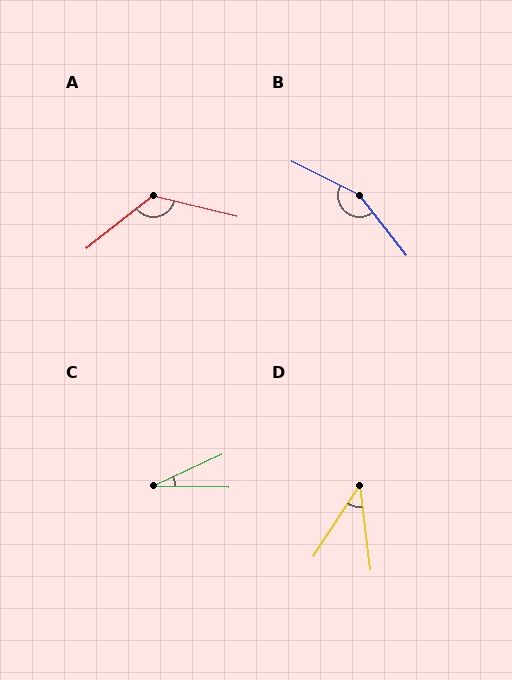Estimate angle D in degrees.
Approximately 41 degrees.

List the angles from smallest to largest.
C (26°), D (41°), A (127°), B (154°).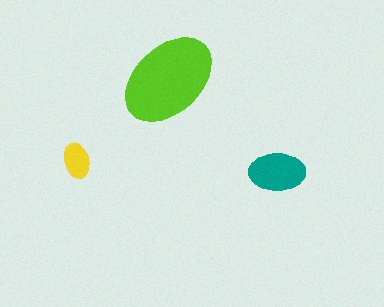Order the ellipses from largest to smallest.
the lime one, the teal one, the yellow one.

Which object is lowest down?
The teal ellipse is bottommost.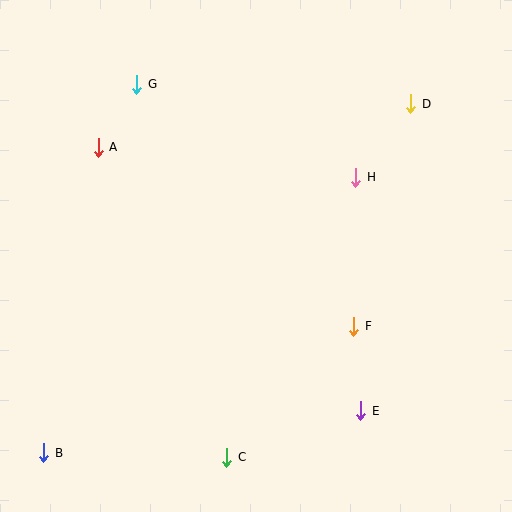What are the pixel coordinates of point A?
Point A is at (98, 147).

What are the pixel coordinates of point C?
Point C is at (227, 457).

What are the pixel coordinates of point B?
Point B is at (44, 453).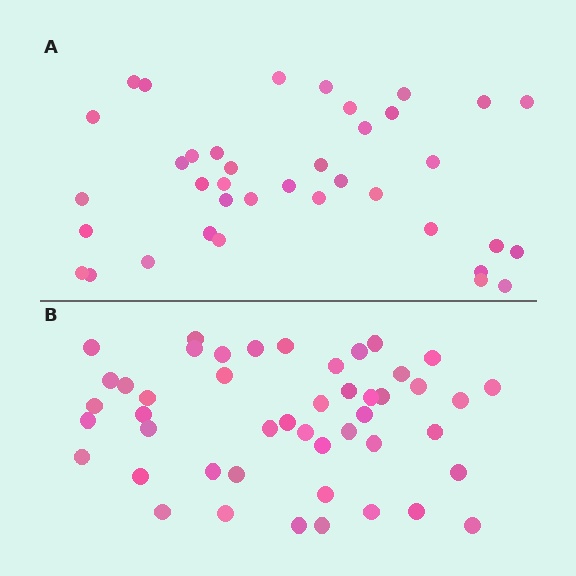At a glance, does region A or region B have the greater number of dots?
Region B (the bottom region) has more dots.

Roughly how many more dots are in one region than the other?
Region B has roughly 8 or so more dots than region A.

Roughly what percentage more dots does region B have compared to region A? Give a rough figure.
About 25% more.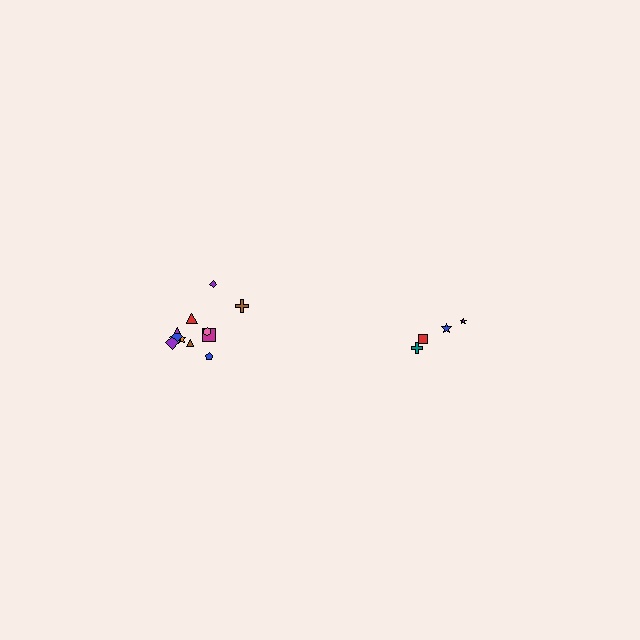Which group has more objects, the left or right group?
The left group.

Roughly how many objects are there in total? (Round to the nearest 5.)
Roughly 15 objects in total.